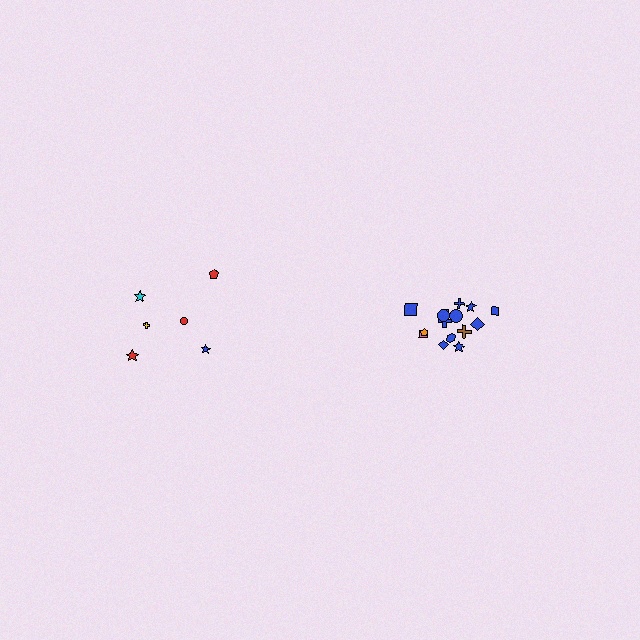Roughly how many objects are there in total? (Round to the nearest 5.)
Roughly 20 objects in total.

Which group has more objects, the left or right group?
The right group.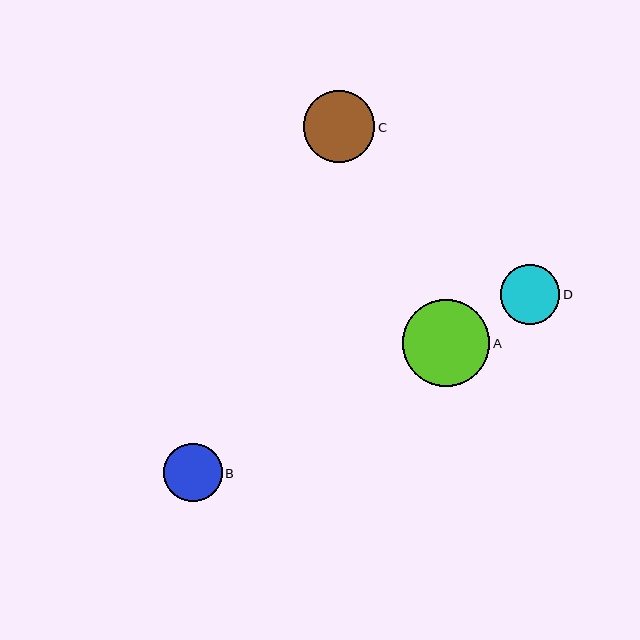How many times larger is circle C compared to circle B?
Circle C is approximately 1.2 times the size of circle B.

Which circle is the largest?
Circle A is the largest with a size of approximately 87 pixels.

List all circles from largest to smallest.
From largest to smallest: A, C, D, B.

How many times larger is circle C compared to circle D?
Circle C is approximately 1.2 times the size of circle D.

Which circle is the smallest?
Circle B is the smallest with a size of approximately 59 pixels.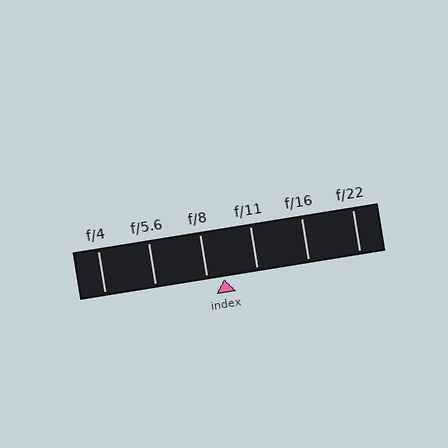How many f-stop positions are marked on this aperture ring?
There are 6 f-stop positions marked.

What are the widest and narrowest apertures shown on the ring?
The widest aperture shown is f/4 and the narrowest is f/22.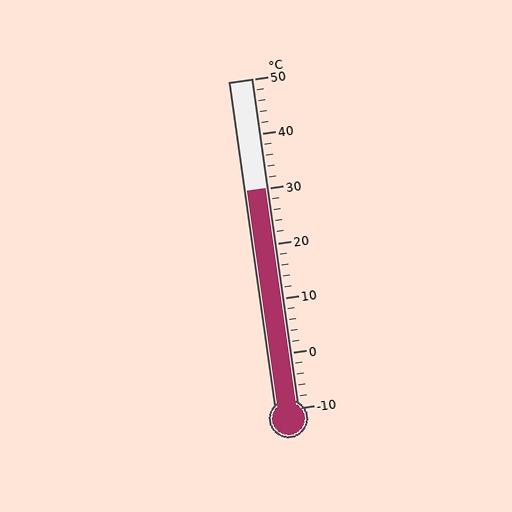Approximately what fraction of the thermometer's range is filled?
The thermometer is filled to approximately 65% of its range.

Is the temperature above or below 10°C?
The temperature is above 10°C.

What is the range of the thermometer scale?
The thermometer scale ranges from -10°C to 50°C.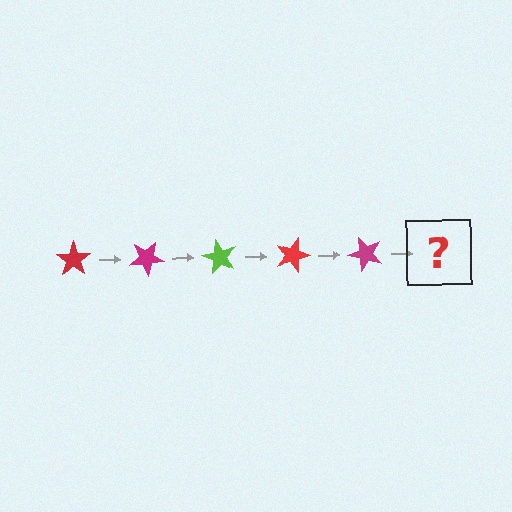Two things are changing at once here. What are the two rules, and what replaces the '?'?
The two rules are that it rotates 30 degrees each step and the color cycles through red, magenta, and lime. The '?' should be a lime star, rotated 150 degrees from the start.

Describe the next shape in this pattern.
It should be a lime star, rotated 150 degrees from the start.